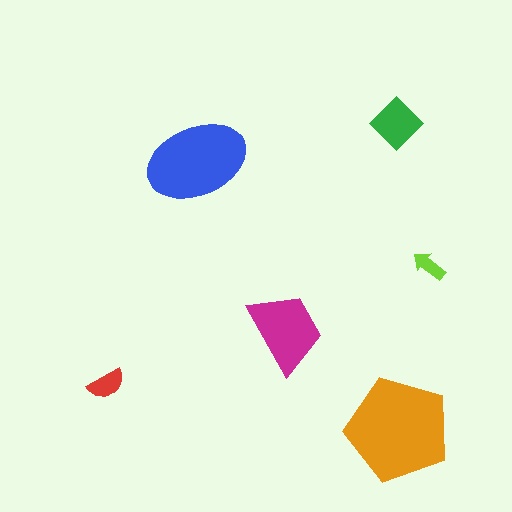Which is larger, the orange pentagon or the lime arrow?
The orange pentagon.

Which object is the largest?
The orange pentagon.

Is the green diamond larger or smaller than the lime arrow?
Larger.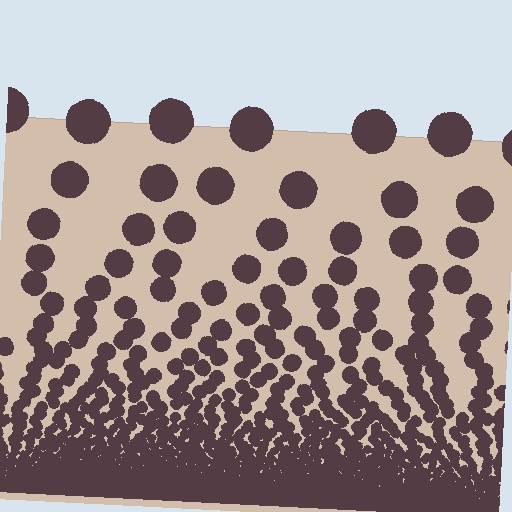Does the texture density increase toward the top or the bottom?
Density increases toward the bottom.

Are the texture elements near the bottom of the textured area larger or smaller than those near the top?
Smaller. The gradient is inverted — elements near the bottom are smaller and denser.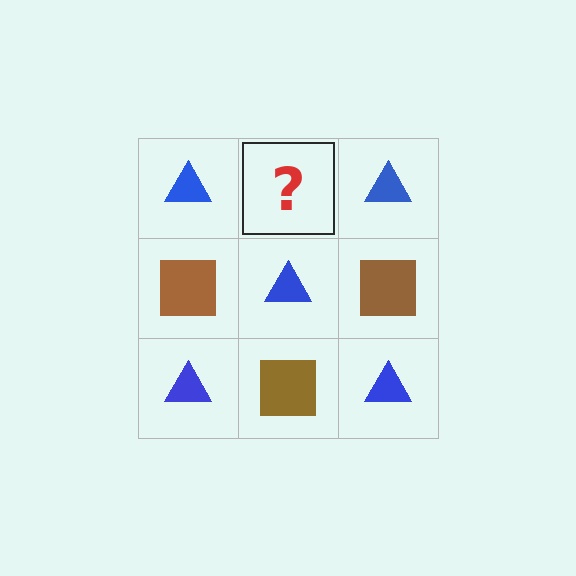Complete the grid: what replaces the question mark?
The question mark should be replaced with a brown square.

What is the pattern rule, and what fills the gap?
The rule is that it alternates blue triangle and brown square in a checkerboard pattern. The gap should be filled with a brown square.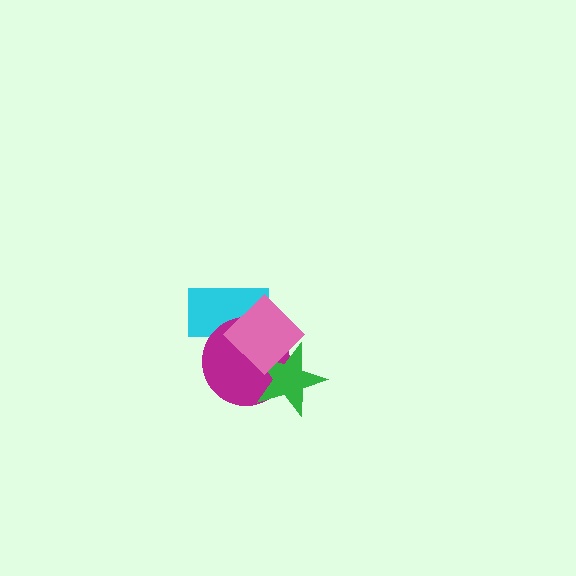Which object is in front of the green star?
The pink diamond is in front of the green star.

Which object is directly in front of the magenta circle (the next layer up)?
The green star is directly in front of the magenta circle.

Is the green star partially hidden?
Yes, it is partially covered by another shape.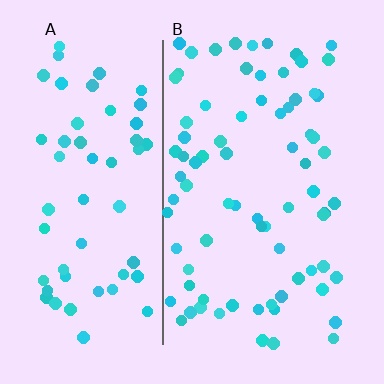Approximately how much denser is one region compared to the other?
Approximately 1.3× — region B over region A.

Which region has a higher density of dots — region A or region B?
B (the right).